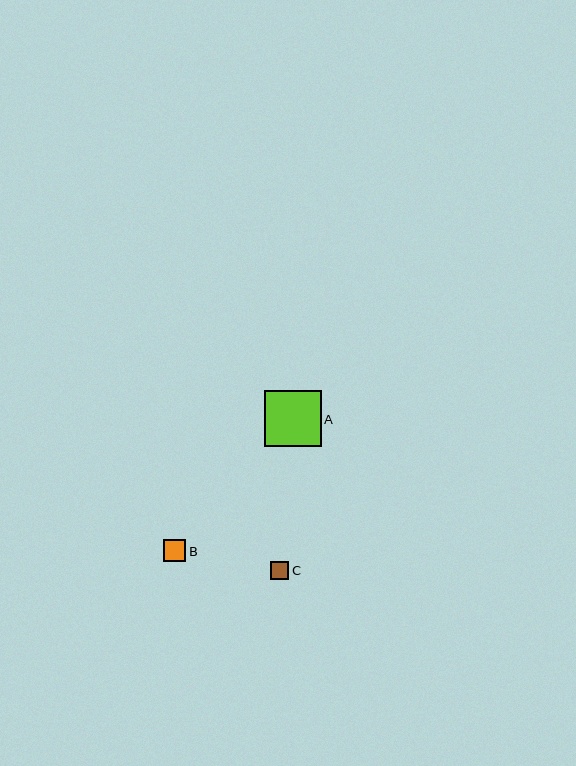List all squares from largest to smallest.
From largest to smallest: A, B, C.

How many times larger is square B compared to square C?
Square B is approximately 1.3 times the size of square C.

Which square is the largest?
Square A is the largest with a size of approximately 56 pixels.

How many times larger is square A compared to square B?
Square A is approximately 2.5 times the size of square B.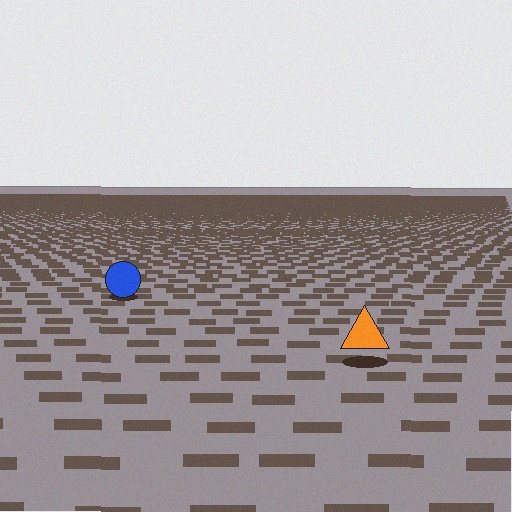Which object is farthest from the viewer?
The blue circle is farthest from the viewer. It appears smaller and the ground texture around it is denser.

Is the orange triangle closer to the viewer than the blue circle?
Yes. The orange triangle is closer — you can tell from the texture gradient: the ground texture is coarser near it.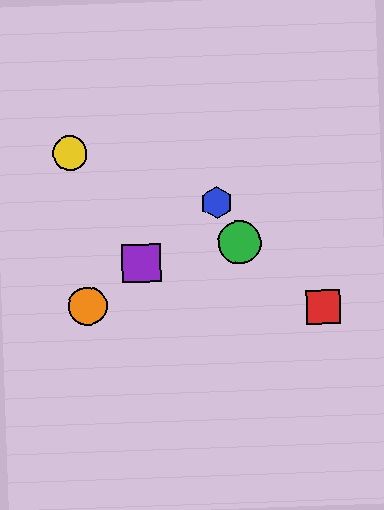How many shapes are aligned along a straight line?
3 shapes (the blue hexagon, the purple square, the orange circle) are aligned along a straight line.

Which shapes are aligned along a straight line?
The blue hexagon, the purple square, the orange circle are aligned along a straight line.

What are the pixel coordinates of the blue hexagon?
The blue hexagon is at (217, 203).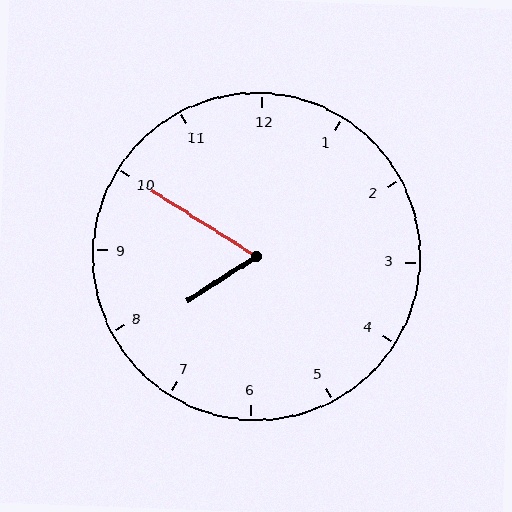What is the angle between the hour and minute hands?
Approximately 65 degrees.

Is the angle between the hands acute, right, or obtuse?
It is acute.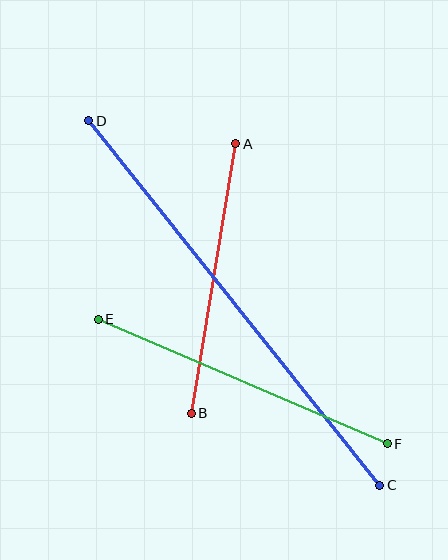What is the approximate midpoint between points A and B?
The midpoint is at approximately (213, 279) pixels.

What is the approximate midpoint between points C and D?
The midpoint is at approximately (234, 303) pixels.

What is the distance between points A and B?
The distance is approximately 273 pixels.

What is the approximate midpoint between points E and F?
The midpoint is at approximately (243, 382) pixels.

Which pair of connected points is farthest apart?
Points C and D are farthest apart.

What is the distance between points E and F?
The distance is approximately 315 pixels.